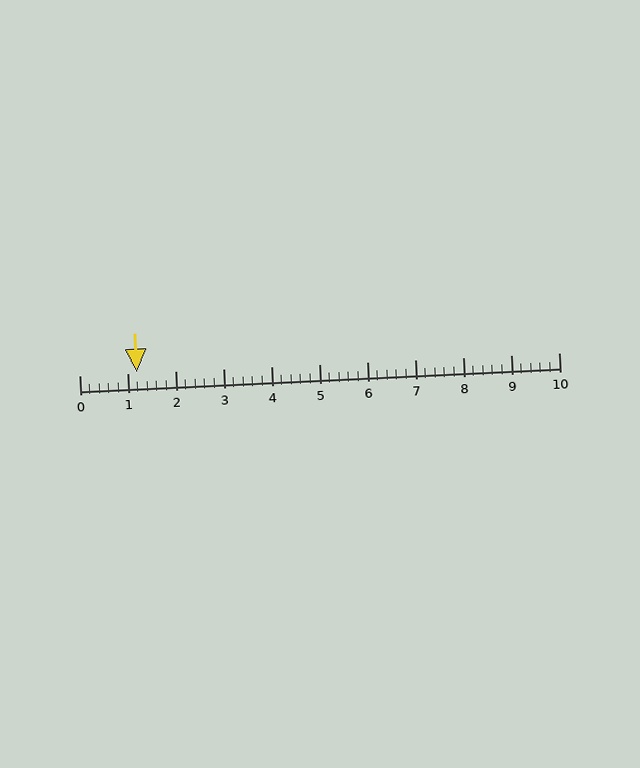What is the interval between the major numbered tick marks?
The major tick marks are spaced 1 units apart.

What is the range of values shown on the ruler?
The ruler shows values from 0 to 10.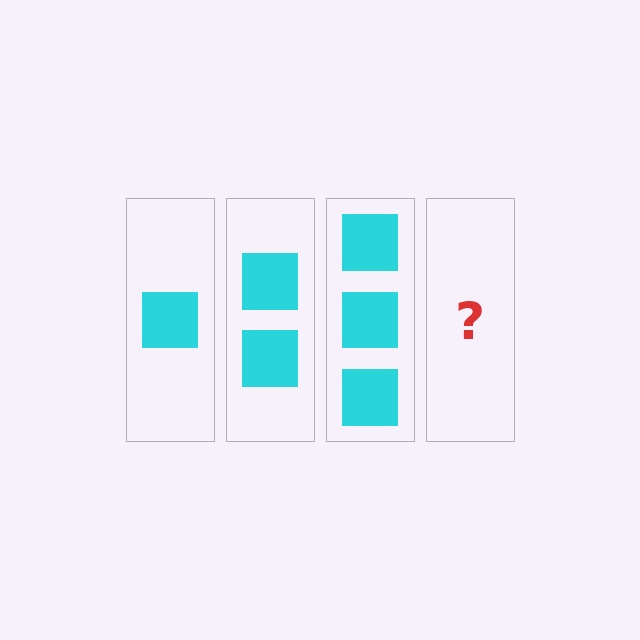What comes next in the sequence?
The next element should be 4 squares.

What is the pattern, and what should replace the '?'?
The pattern is that each step adds one more square. The '?' should be 4 squares.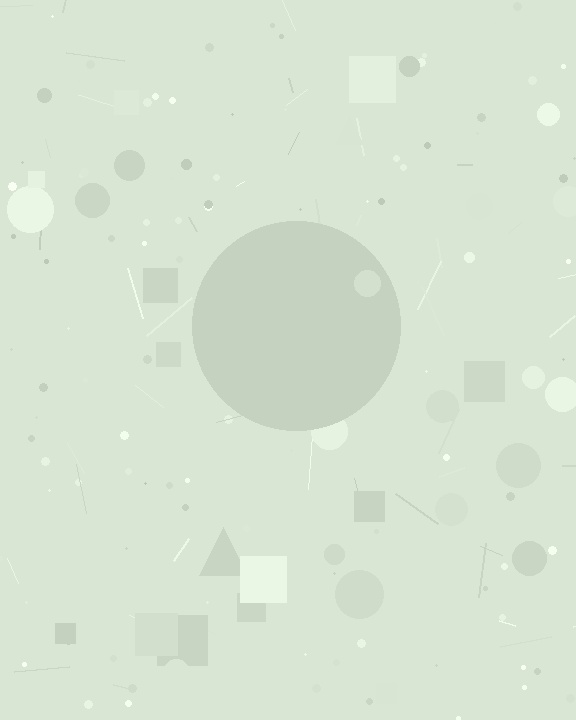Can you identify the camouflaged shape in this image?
The camouflaged shape is a circle.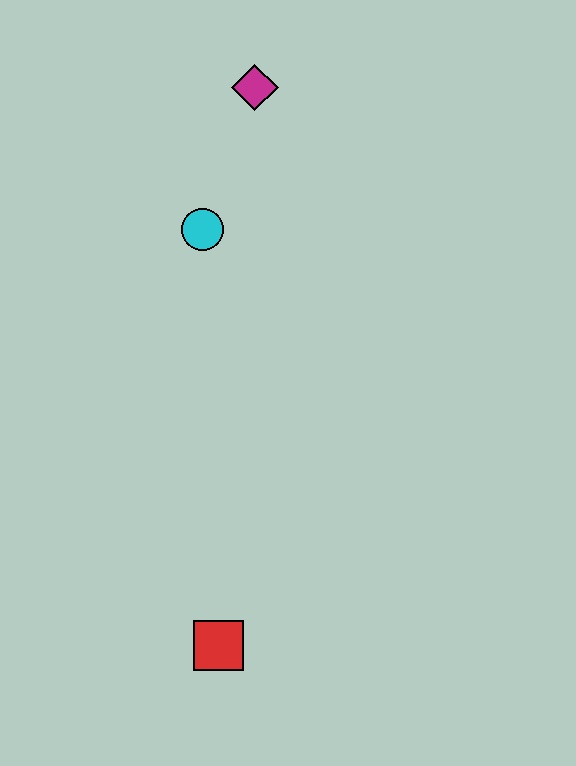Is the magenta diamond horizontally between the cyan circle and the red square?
No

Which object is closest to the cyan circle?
The magenta diamond is closest to the cyan circle.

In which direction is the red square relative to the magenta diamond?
The red square is below the magenta diamond.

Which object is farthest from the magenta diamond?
The red square is farthest from the magenta diamond.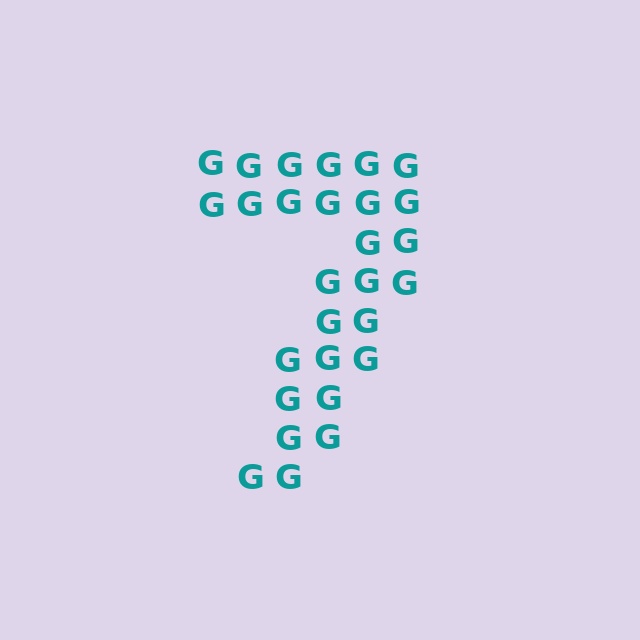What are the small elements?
The small elements are letter G's.